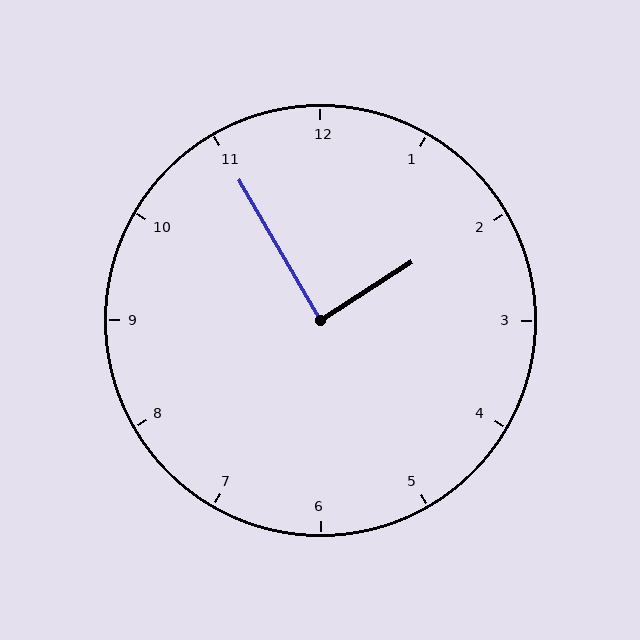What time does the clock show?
1:55.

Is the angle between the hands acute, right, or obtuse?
It is right.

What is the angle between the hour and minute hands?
Approximately 88 degrees.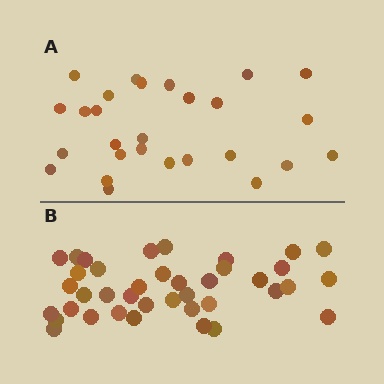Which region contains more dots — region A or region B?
Region B (the bottom region) has more dots.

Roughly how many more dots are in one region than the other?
Region B has roughly 12 or so more dots than region A.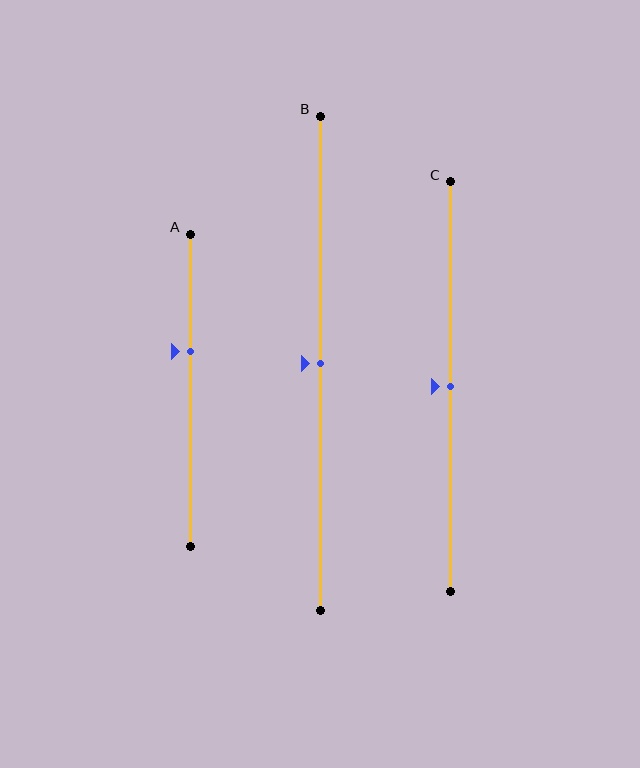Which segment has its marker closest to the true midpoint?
Segment B has its marker closest to the true midpoint.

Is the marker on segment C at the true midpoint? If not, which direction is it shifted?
Yes, the marker on segment C is at the true midpoint.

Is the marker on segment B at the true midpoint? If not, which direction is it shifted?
Yes, the marker on segment B is at the true midpoint.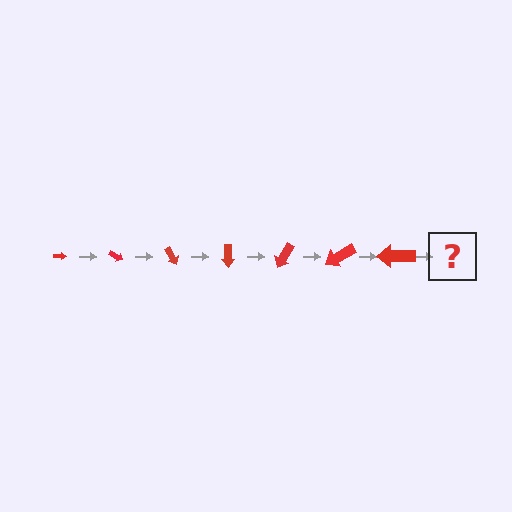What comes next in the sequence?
The next element should be an arrow, larger than the previous one and rotated 210 degrees from the start.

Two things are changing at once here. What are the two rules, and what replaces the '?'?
The two rules are that the arrow grows larger each step and it rotates 30 degrees each step. The '?' should be an arrow, larger than the previous one and rotated 210 degrees from the start.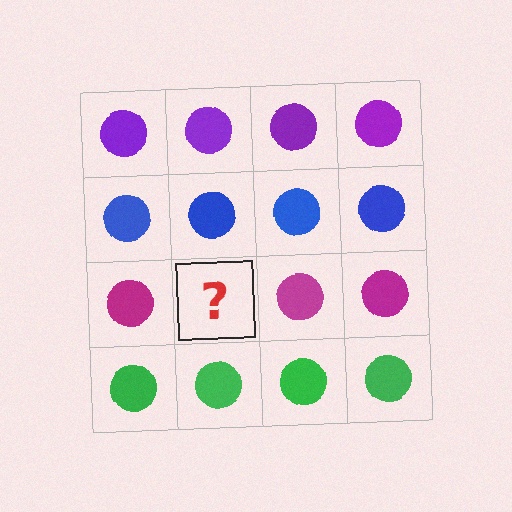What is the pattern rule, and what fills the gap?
The rule is that each row has a consistent color. The gap should be filled with a magenta circle.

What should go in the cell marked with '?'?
The missing cell should contain a magenta circle.